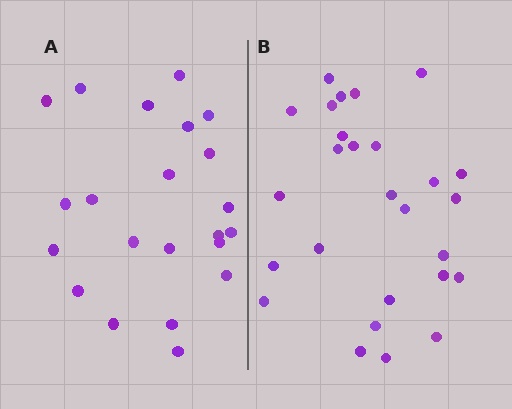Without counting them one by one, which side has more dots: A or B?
Region B (the right region) has more dots.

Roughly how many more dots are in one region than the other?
Region B has about 5 more dots than region A.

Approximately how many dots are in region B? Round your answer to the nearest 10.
About 30 dots. (The exact count is 27, which rounds to 30.)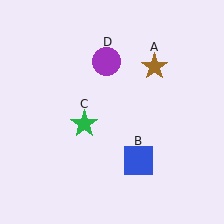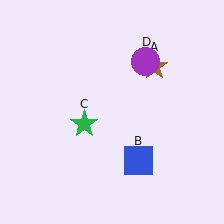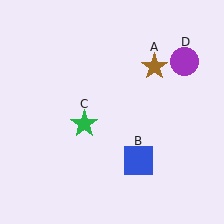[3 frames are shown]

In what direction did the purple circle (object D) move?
The purple circle (object D) moved right.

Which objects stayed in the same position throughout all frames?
Brown star (object A) and blue square (object B) and green star (object C) remained stationary.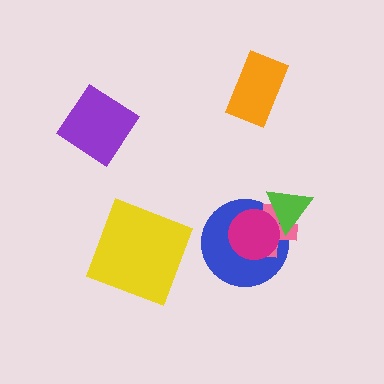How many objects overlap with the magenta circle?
3 objects overlap with the magenta circle.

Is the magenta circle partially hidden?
Yes, it is partially covered by another shape.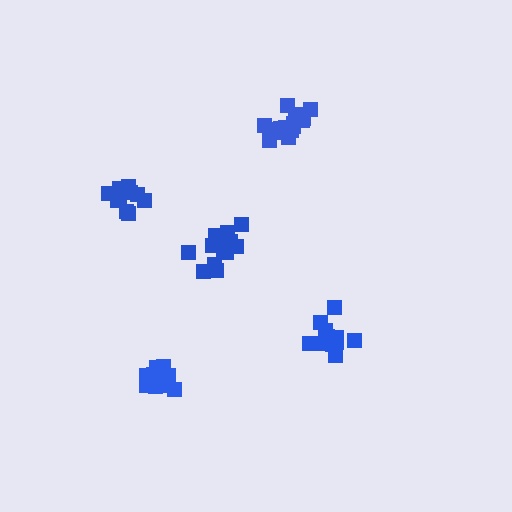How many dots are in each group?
Group 1: 14 dots, Group 2: 12 dots, Group 3: 16 dots, Group 4: 10 dots, Group 5: 15 dots (67 total).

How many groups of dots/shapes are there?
There are 5 groups.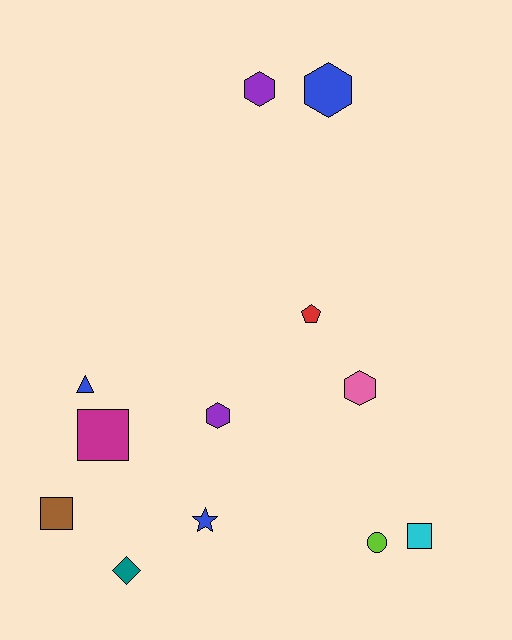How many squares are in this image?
There are 3 squares.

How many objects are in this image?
There are 12 objects.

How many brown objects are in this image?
There is 1 brown object.